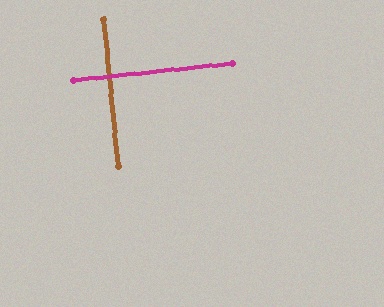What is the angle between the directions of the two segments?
Approximately 90 degrees.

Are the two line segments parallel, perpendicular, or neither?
Perpendicular — they meet at approximately 90°.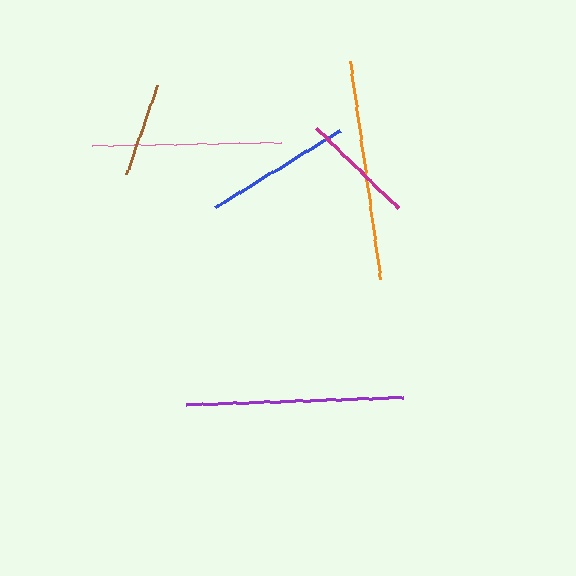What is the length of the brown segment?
The brown segment is approximately 94 pixels long.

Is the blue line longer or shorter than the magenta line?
The blue line is longer than the magenta line.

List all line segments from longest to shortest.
From longest to shortest: orange, purple, pink, blue, magenta, brown.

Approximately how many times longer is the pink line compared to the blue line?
The pink line is approximately 1.3 times the length of the blue line.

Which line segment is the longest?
The orange line is the longest at approximately 220 pixels.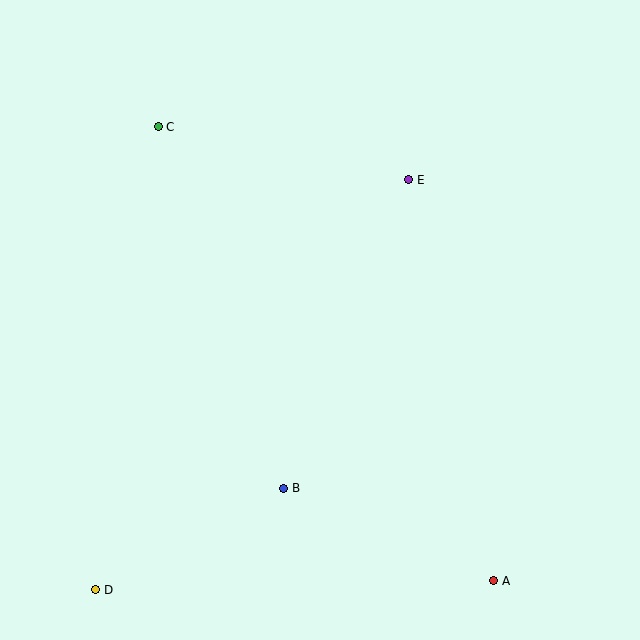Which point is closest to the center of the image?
Point E at (409, 180) is closest to the center.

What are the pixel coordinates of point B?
Point B is at (284, 488).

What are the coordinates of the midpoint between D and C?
The midpoint between D and C is at (127, 358).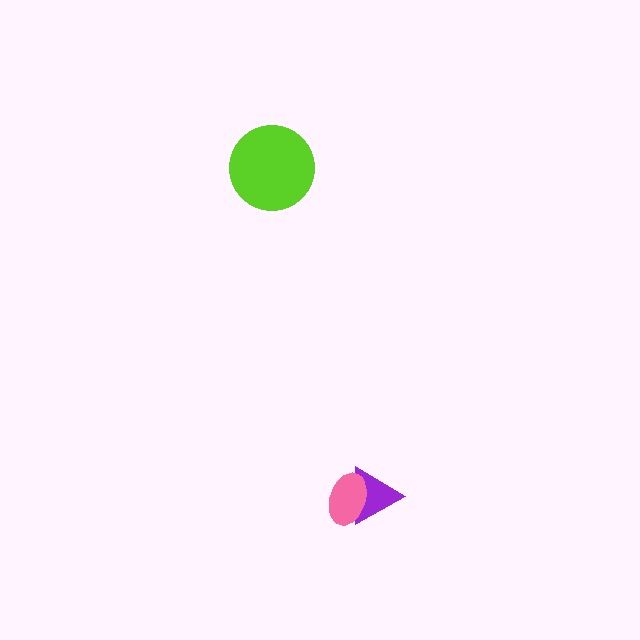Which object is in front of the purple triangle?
The pink ellipse is in front of the purple triangle.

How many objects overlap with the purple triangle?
1 object overlaps with the purple triangle.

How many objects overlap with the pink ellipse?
1 object overlaps with the pink ellipse.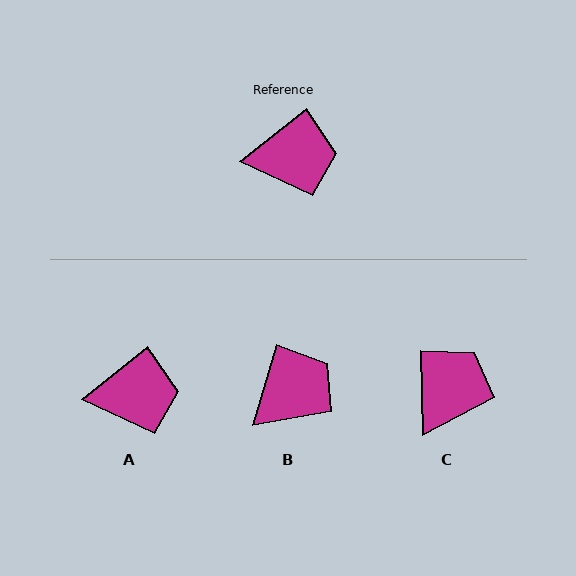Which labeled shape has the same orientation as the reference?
A.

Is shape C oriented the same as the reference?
No, it is off by about 53 degrees.